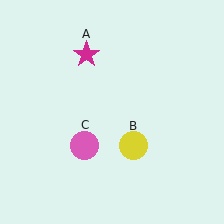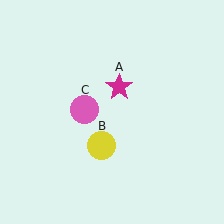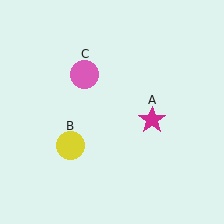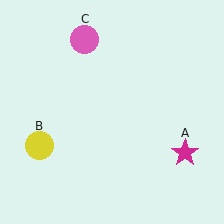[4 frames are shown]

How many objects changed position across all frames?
3 objects changed position: magenta star (object A), yellow circle (object B), pink circle (object C).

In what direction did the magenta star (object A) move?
The magenta star (object A) moved down and to the right.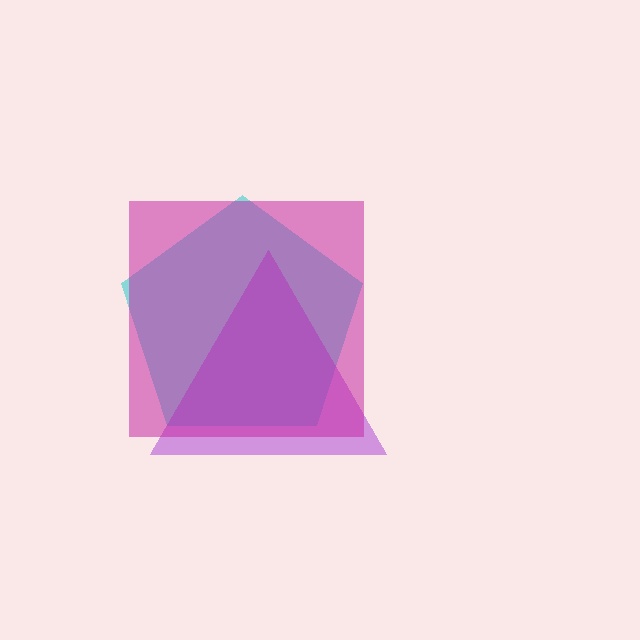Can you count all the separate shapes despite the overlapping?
Yes, there are 3 separate shapes.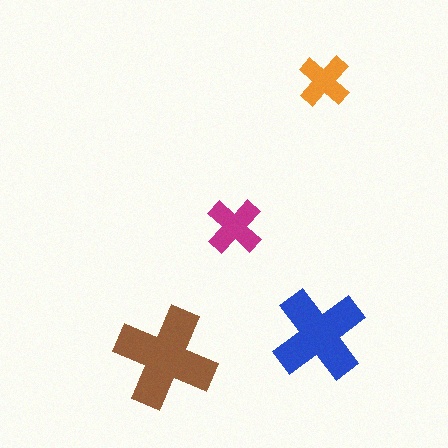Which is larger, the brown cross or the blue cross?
The brown one.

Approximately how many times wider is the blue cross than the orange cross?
About 2 times wider.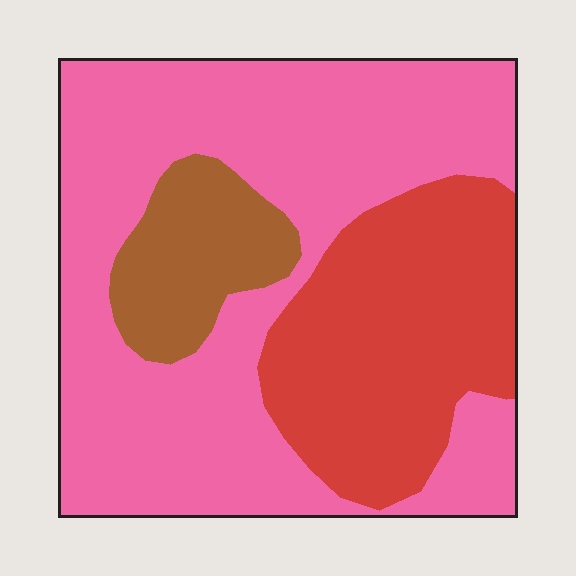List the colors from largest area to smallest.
From largest to smallest: pink, red, brown.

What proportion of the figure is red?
Red covers roughly 30% of the figure.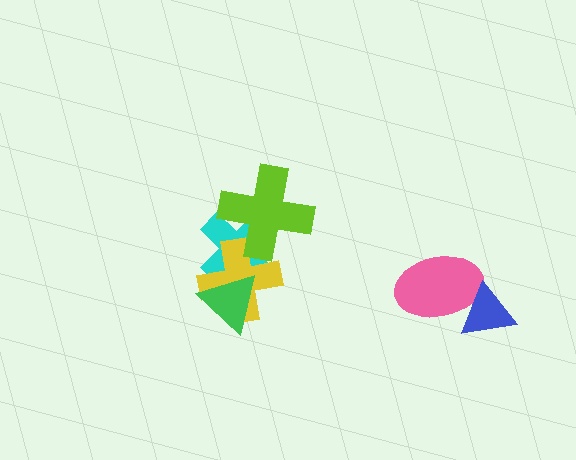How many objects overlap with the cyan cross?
3 objects overlap with the cyan cross.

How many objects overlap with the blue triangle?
1 object overlaps with the blue triangle.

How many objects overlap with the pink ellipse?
1 object overlaps with the pink ellipse.